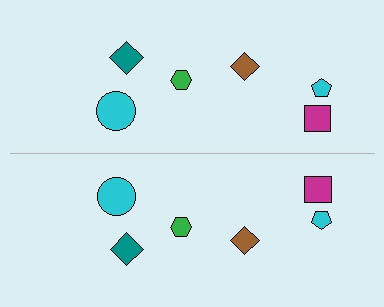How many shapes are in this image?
There are 12 shapes in this image.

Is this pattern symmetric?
Yes, this pattern has bilateral (reflection) symmetry.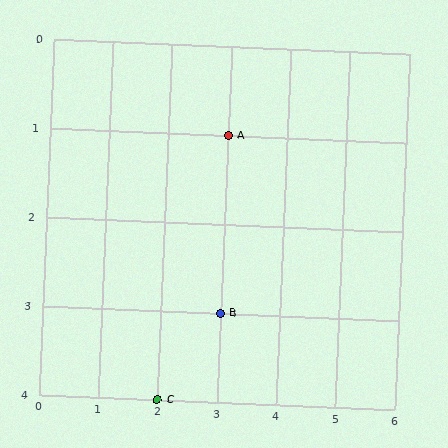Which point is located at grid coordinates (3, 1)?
Point A is at (3, 1).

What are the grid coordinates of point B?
Point B is at grid coordinates (3, 3).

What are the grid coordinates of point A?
Point A is at grid coordinates (3, 1).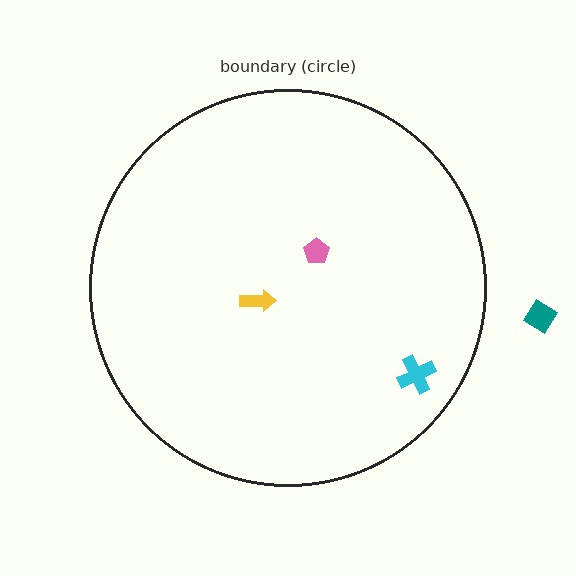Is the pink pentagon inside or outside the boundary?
Inside.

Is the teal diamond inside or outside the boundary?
Outside.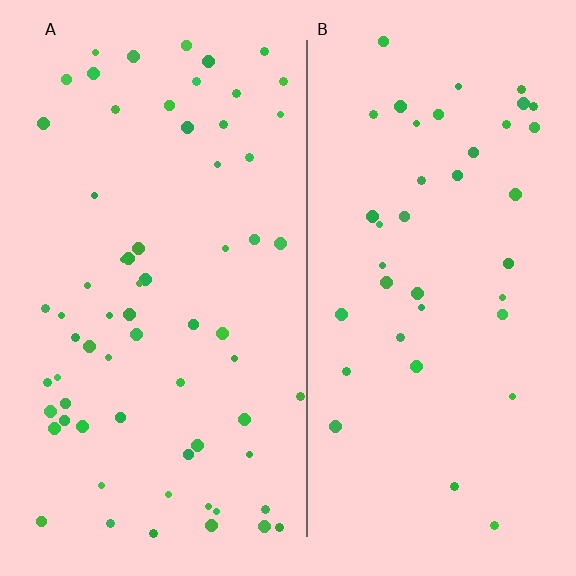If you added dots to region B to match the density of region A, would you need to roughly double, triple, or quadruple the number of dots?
Approximately double.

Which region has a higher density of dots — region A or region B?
A (the left).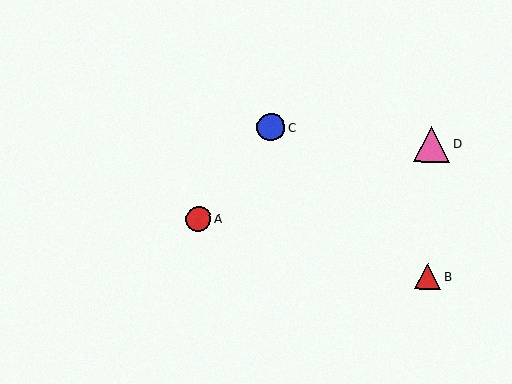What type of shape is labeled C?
Shape C is a blue circle.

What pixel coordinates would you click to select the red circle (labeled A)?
Click at (199, 219) to select the red circle A.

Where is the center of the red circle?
The center of the red circle is at (199, 219).